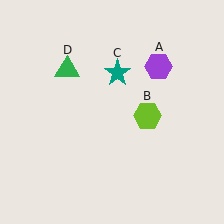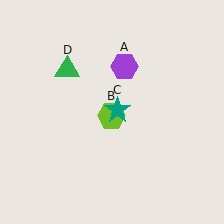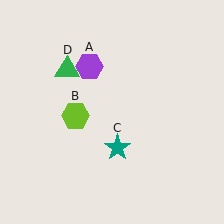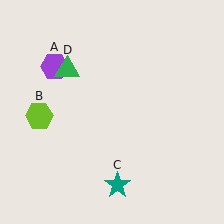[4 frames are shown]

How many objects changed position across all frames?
3 objects changed position: purple hexagon (object A), lime hexagon (object B), teal star (object C).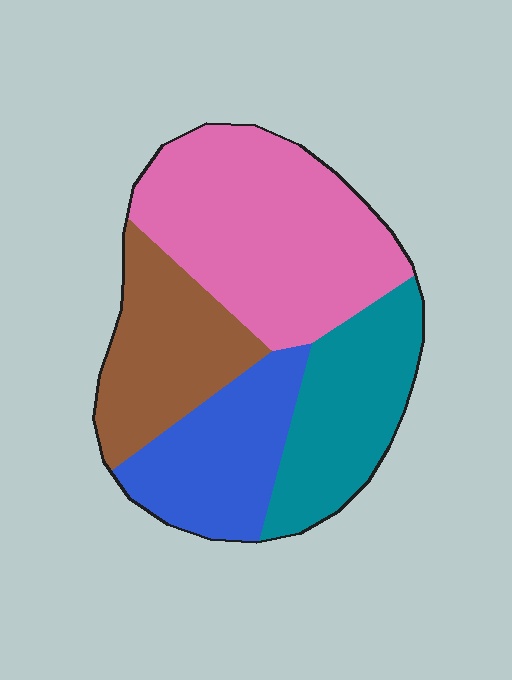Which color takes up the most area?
Pink, at roughly 40%.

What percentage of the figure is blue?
Blue covers 20% of the figure.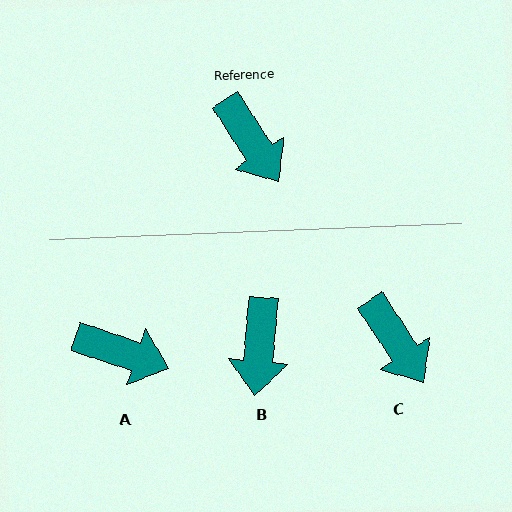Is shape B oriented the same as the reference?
No, it is off by about 38 degrees.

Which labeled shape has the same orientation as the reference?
C.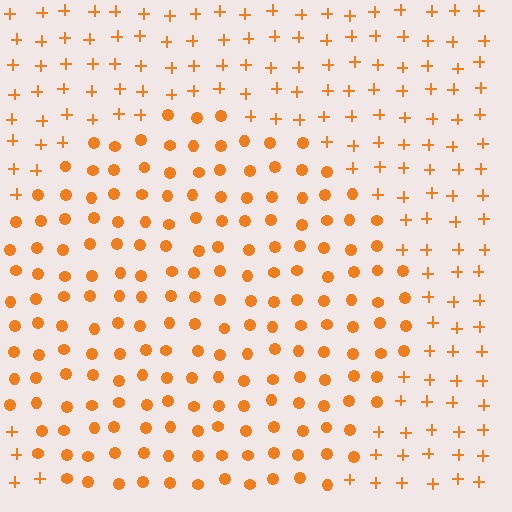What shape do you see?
I see a circle.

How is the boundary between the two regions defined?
The boundary is defined by a change in element shape: circles inside vs. plus signs outside. All elements share the same color and spacing.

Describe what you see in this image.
The image is filled with small orange elements arranged in a uniform grid. A circle-shaped region contains circles, while the surrounding area contains plus signs. The boundary is defined purely by the change in element shape.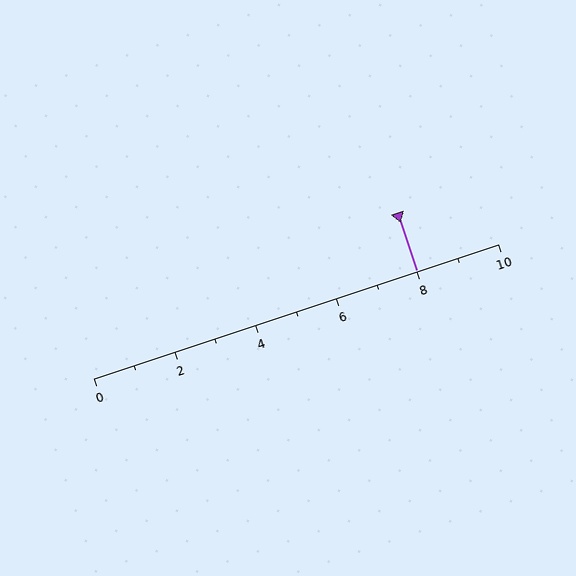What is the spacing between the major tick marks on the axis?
The major ticks are spaced 2 apart.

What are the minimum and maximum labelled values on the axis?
The axis runs from 0 to 10.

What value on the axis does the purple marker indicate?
The marker indicates approximately 8.